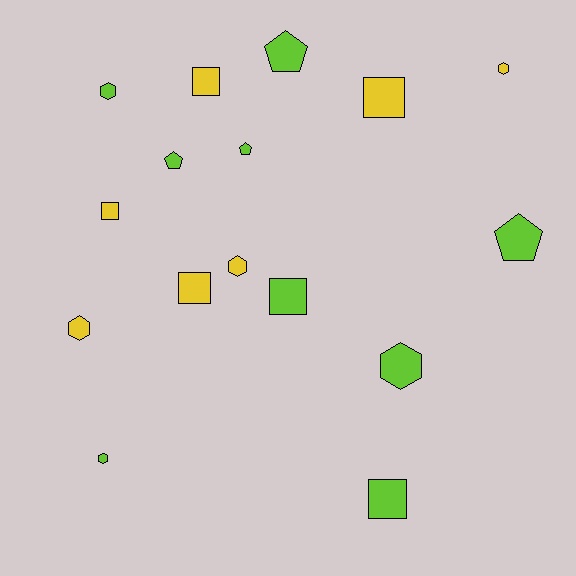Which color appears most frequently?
Lime, with 9 objects.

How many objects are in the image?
There are 16 objects.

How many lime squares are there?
There are 2 lime squares.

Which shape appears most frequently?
Square, with 6 objects.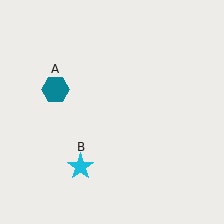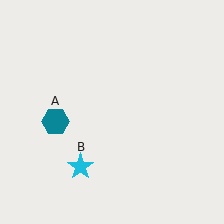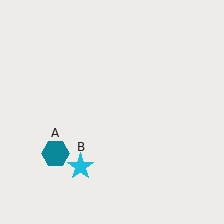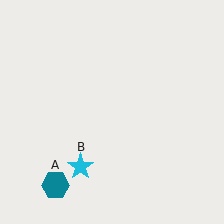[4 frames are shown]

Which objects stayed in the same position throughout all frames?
Cyan star (object B) remained stationary.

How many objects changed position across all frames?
1 object changed position: teal hexagon (object A).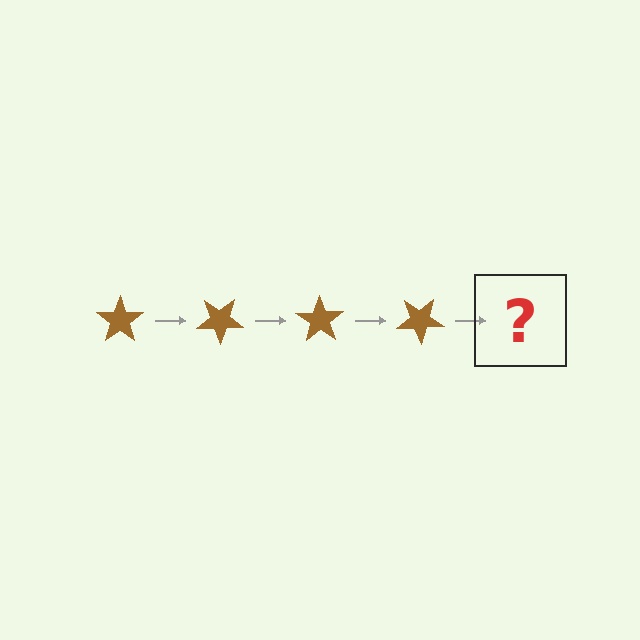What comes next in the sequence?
The next element should be a brown star rotated 140 degrees.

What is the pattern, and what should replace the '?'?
The pattern is that the star rotates 35 degrees each step. The '?' should be a brown star rotated 140 degrees.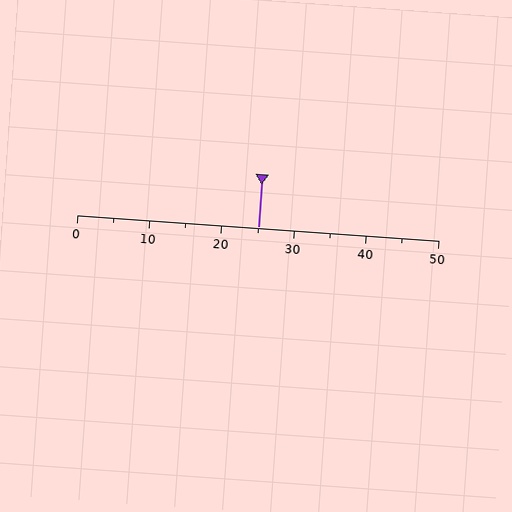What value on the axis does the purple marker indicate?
The marker indicates approximately 25.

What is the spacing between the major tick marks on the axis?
The major ticks are spaced 10 apart.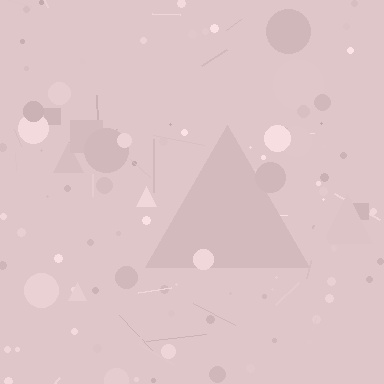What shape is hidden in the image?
A triangle is hidden in the image.